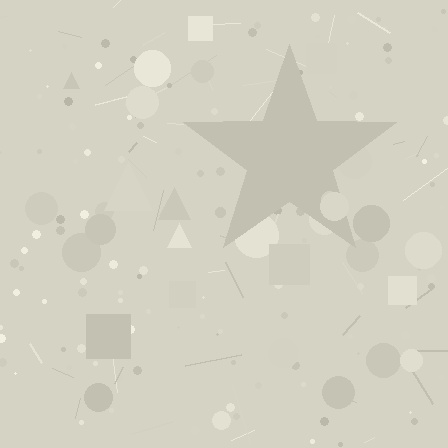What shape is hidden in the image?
A star is hidden in the image.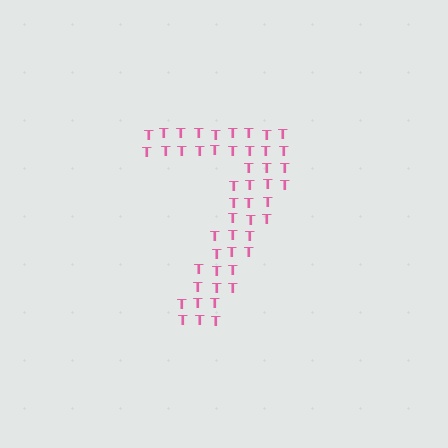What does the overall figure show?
The overall figure shows the digit 7.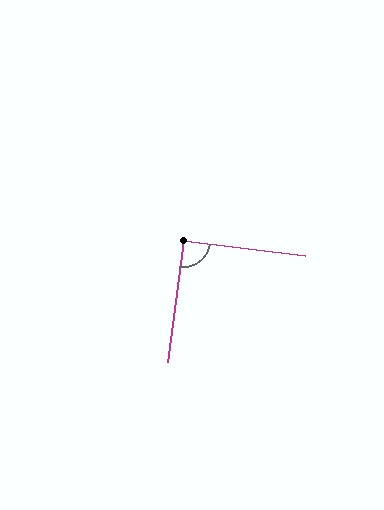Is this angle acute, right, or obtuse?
It is approximately a right angle.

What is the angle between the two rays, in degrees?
Approximately 90 degrees.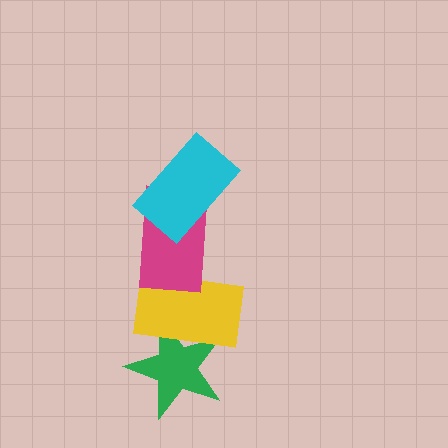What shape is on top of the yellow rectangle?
The magenta rectangle is on top of the yellow rectangle.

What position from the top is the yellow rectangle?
The yellow rectangle is 3rd from the top.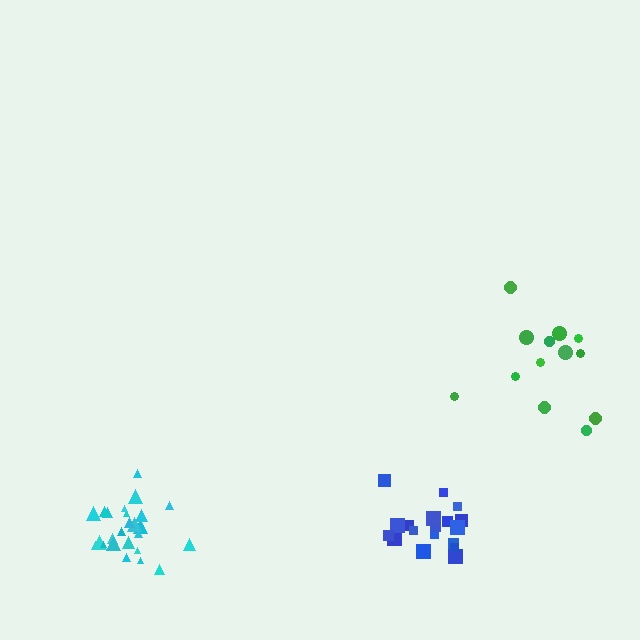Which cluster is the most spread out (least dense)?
Green.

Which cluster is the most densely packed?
Cyan.